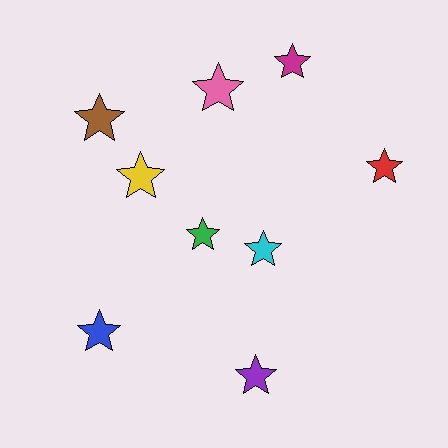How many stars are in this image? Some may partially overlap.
There are 9 stars.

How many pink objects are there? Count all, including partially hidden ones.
There is 1 pink object.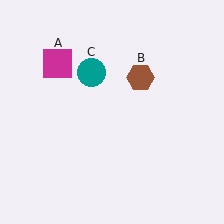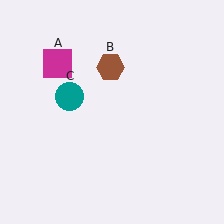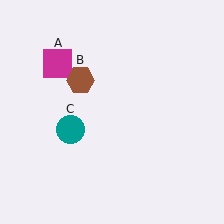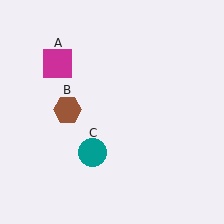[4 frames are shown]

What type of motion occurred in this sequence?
The brown hexagon (object B), teal circle (object C) rotated counterclockwise around the center of the scene.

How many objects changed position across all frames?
2 objects changed position: brown hexagon (object B), teal circle (object C).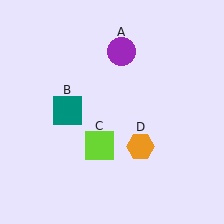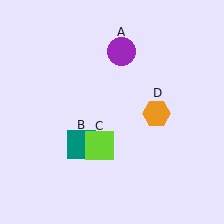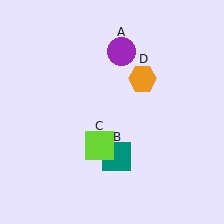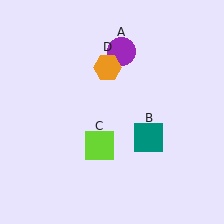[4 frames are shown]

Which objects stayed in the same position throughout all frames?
Purple circle (object A) and lime square (object C) remained stationary.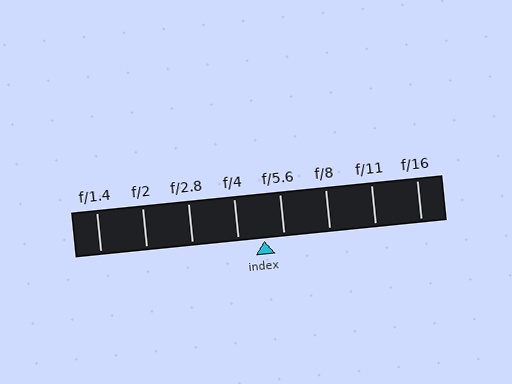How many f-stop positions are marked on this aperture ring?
There are 8 f-stop positions marked.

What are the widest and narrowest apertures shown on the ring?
The widest aperture shown is f/1.4 and the narrowest is f/16.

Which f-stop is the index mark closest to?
The index mark is closest to f/5.6.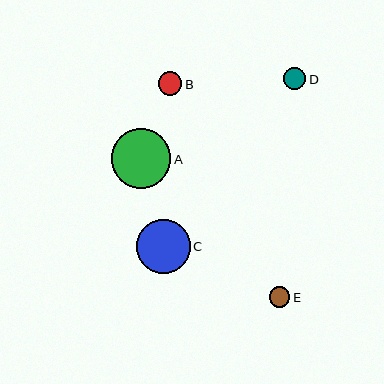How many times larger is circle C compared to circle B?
Circle C is approximately 2.3 times the size of circle B.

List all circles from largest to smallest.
From largest to smallest: A, C, B, D, E.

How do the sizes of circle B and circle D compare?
Circle B and circle D are approximately the same size.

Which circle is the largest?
Circle A is the largest with a size of approximately 59 pixels.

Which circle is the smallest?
Circle E is the smallest with a size of approximately 21 pixels.